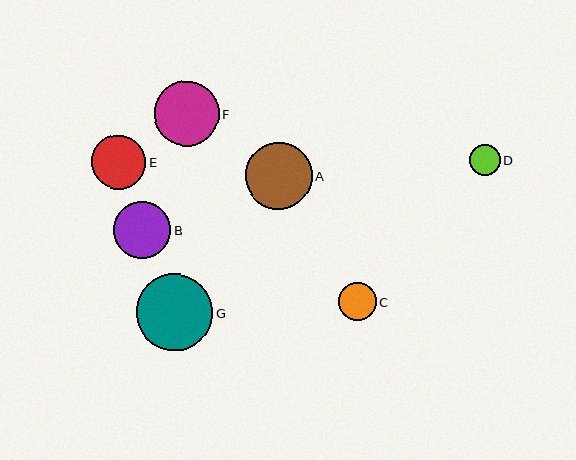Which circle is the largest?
Circle G is the largest with a size of approximately 76 pixels.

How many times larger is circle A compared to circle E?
Circle A is approximately 1.2 times the size of circle E.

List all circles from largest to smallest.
From largest to smallest: G, A, F, B, E, C, D.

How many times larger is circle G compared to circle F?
Circle G is approximately 1.2 times the size of circle F.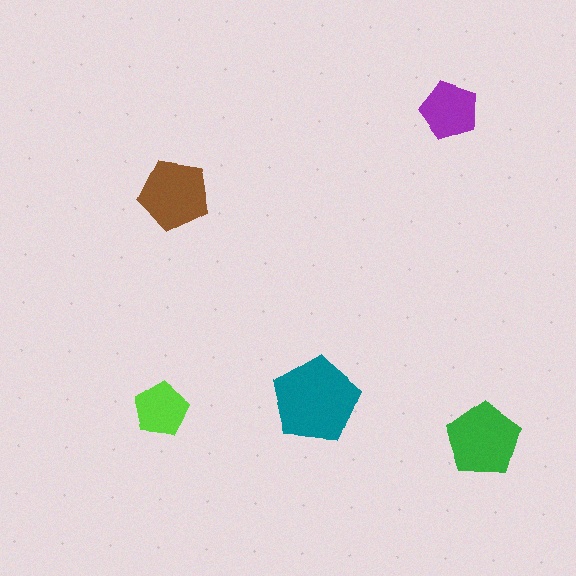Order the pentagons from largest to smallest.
the teal one, the green one, the brown one, the purple one, the lime one.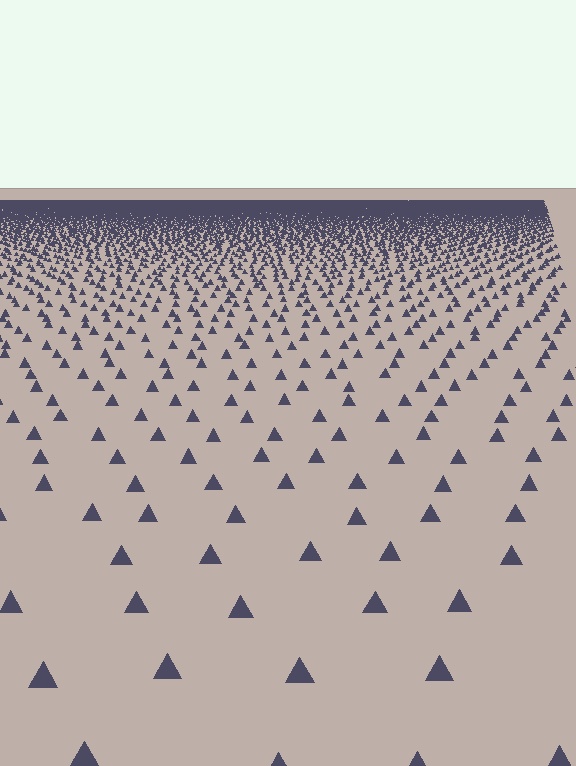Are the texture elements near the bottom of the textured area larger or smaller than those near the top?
Larger. Near the bottom, elements are closer to the viewer and appear at a bigger on-screen size.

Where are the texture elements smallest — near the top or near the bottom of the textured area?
Near the top.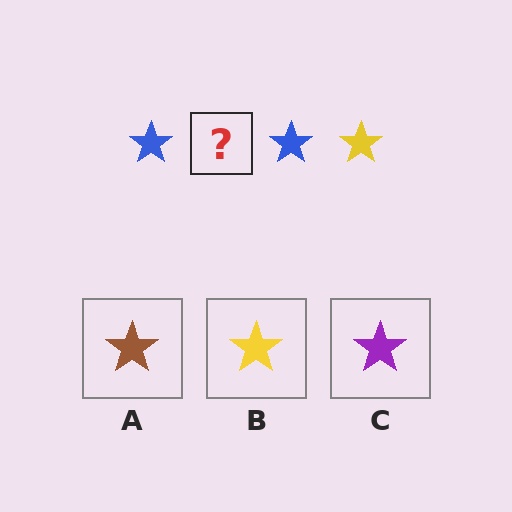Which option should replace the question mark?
Option B.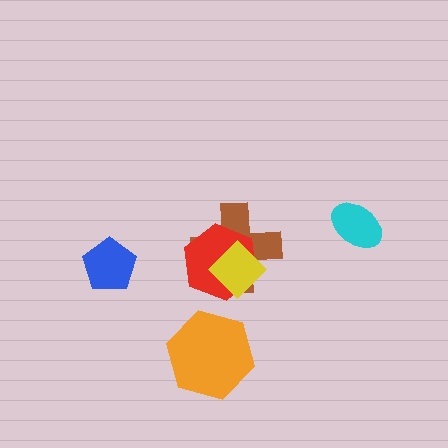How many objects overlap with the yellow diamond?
2 objects overlap with the yellow diamond.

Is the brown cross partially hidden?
Yes, it is partially covered by another shape.